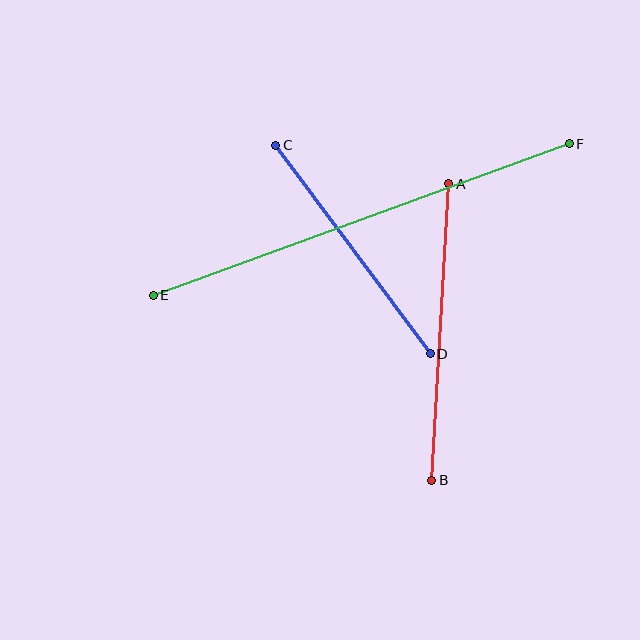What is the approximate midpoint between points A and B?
The midpoint is at approximately (440, 332) pixels.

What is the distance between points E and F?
The distance is approximately 442 pixels.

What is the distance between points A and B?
The distance is approximately 297 pixels.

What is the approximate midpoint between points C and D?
The midpoint is at approximately (353, 249) pixels.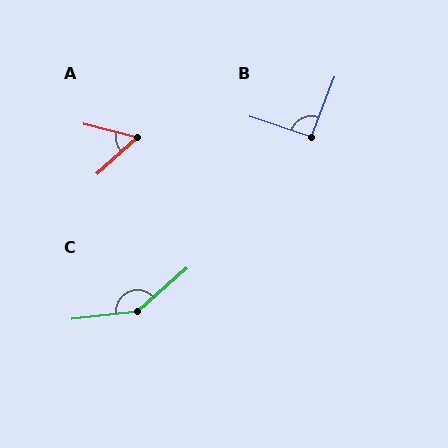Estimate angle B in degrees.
Approximately 93 degrees.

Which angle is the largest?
C, at approximately 146 degrees.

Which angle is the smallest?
A, at approximately 57 degrees.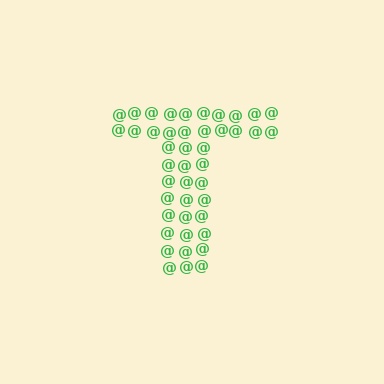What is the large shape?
The large shape is the letter T.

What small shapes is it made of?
It is made of small at signs.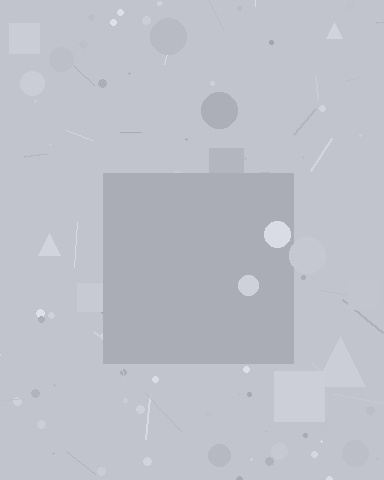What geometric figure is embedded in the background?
A square is embedded in the background.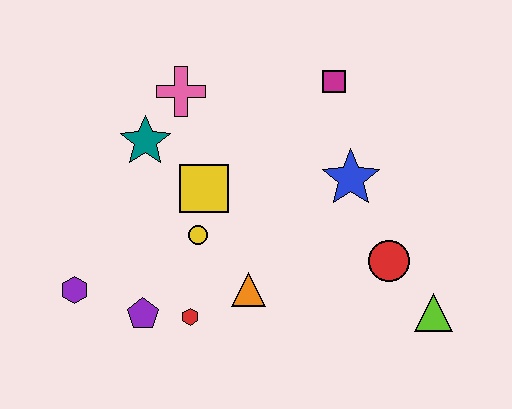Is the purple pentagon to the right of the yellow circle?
No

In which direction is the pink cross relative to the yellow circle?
The pink cross is above the yellow circle.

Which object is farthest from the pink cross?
The lime triangle is farthest from the pink cross.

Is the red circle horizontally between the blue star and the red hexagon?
No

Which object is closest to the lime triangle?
The red circle is closest to the lime triangle.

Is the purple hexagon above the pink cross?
No